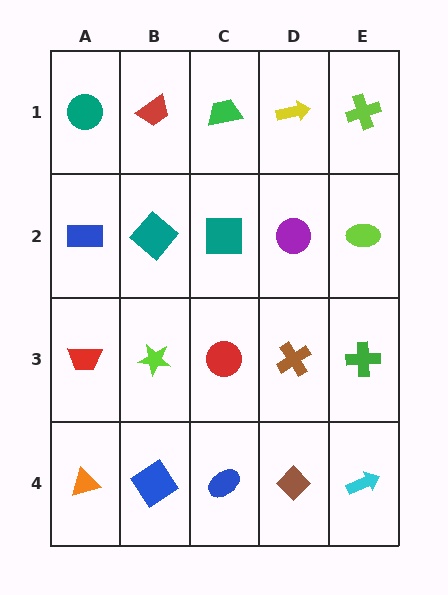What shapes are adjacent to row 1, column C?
A teal square (row 2, column C), a red trapezoid (row 1, column B), a yellow arrow (row 1, column D).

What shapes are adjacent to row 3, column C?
A teal square (row 2, column C), a blue ellipse (row 4, column C), a lime star (row 3, column B), a brown cross (row 3, column D).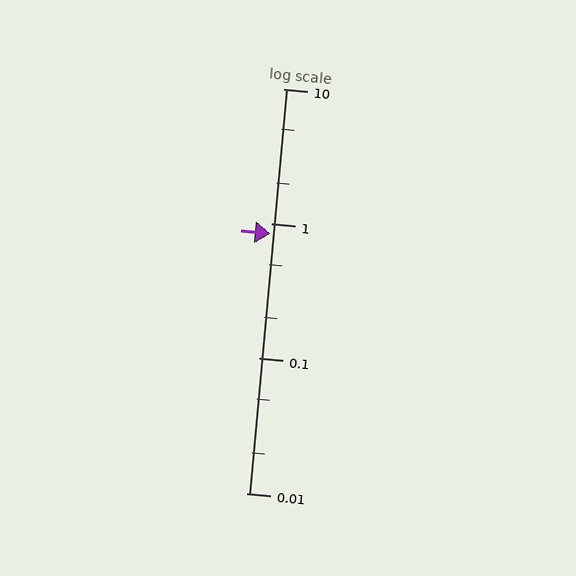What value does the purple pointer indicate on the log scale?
The pointer indicates approximately 0.84.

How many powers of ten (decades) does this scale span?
The scale spans 3 decades, from 0.01 to 10.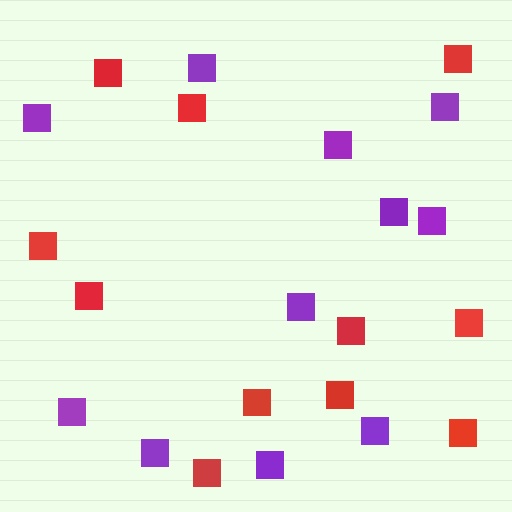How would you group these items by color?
There are 2 groups: one group of red squares (11) and one group of purple squares (11).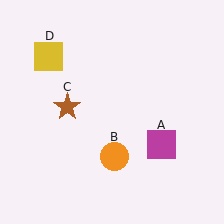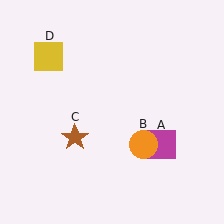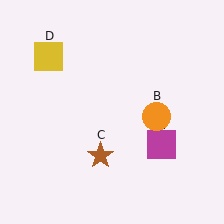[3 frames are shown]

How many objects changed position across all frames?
2 objects changed position: orange circle (object B), brown star (object C).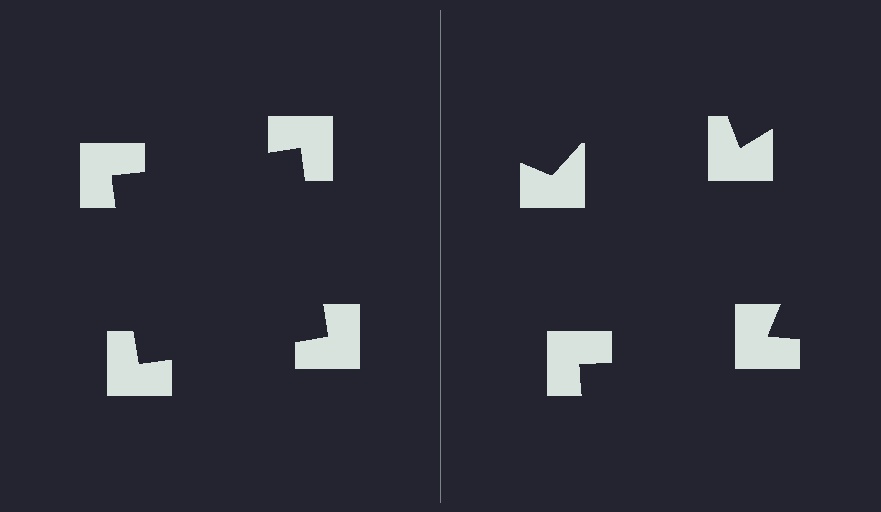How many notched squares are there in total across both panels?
8 — 4 on each side.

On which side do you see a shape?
An illusory square appears on the left side. On the right side the wedge cuts are rotated, so no coherent shape forms.